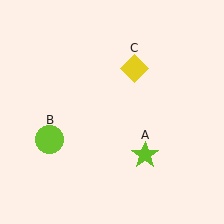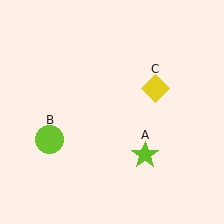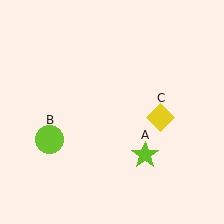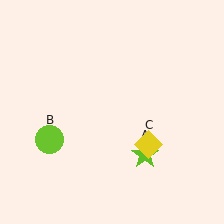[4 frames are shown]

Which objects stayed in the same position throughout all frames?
Lime star (object A) and lime circle (object B) remained stationary.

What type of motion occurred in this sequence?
The yellow diamond (object C) rotated clockwise around the center of the scene.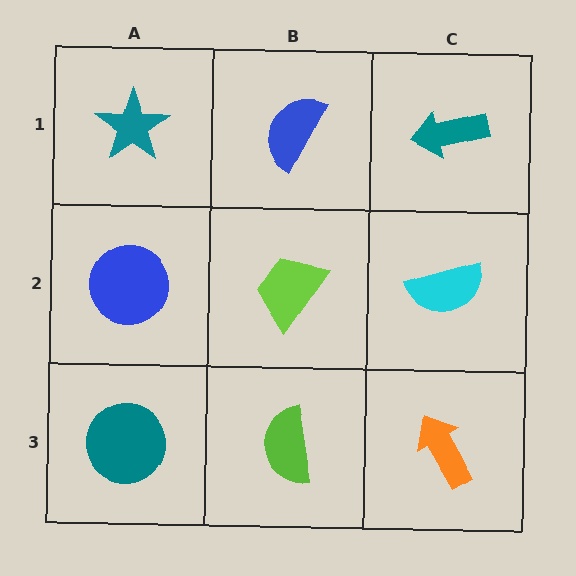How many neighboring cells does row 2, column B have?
4.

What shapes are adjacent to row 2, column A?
A teal star (row 1, column A), a teal circle (row 3, column A), a lime trapezoid (row 2, column B).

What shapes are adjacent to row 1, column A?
A blue circle (row 2, column A), a blue semicircle (row 1, column B).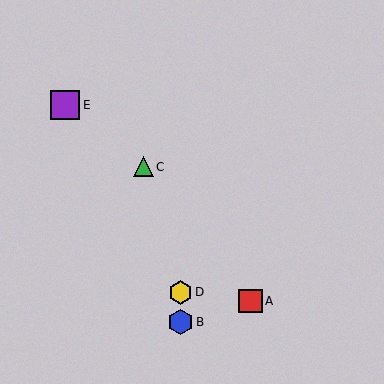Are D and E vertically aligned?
No, D is at x≈180 and E is at x≈65.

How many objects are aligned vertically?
2 objects (B, D) are aligned vertically.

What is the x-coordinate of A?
Object A is at x≈250.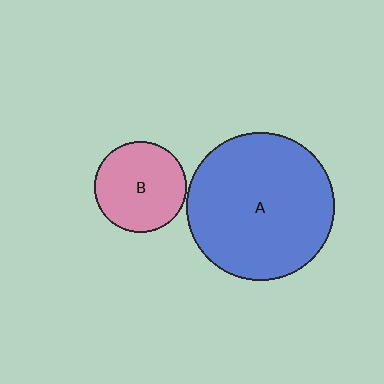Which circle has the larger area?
Circle A (blue).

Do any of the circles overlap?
No, none of the circles overlap.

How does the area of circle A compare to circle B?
Approximately 2.6 times.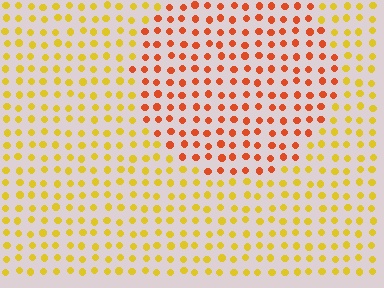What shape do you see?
I see a circle.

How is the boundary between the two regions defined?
The boundary is defined purely by a slight shift in hue (about 40 degrees). Spacing, size, and orientation are identical on both sides.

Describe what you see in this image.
The image is filled with small yellow elements in a uniform arrangement. A circle-shaped region is visible where the elements are tinted to a slightly different hue, forming a subtle color boundary.